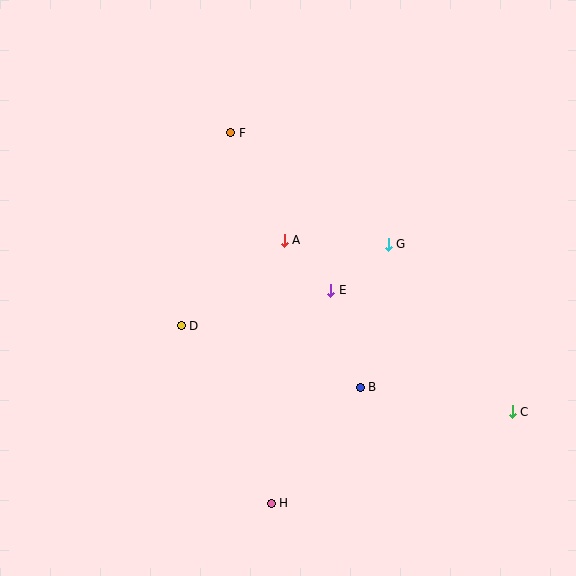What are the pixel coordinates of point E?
Point E is at (331, 290).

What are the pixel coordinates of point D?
Point D is at (181, 326).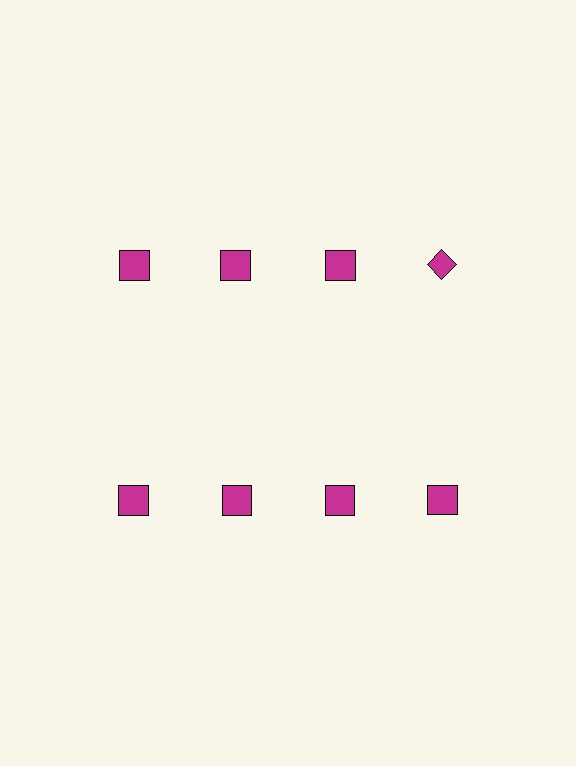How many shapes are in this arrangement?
There are 8 shapes arranged in a grid pattern.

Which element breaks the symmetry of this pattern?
The magenta diamond in the top row, second from right column breaks the symmetry. All other shapes are magenta squares.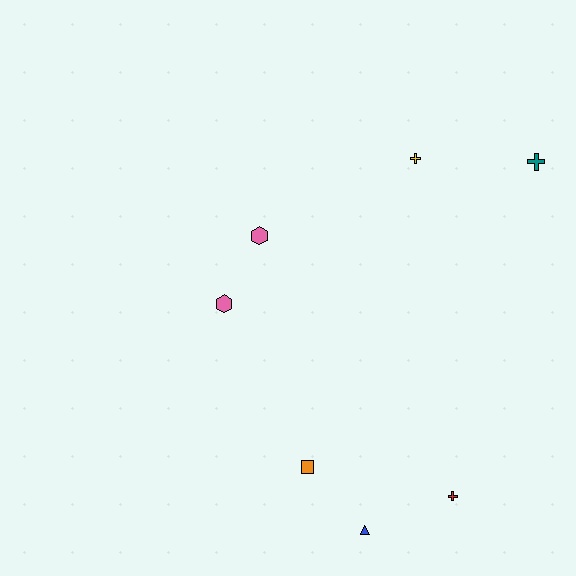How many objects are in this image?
There are 7 objects.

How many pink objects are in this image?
There are 2 pink objects.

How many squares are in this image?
There is 1 square.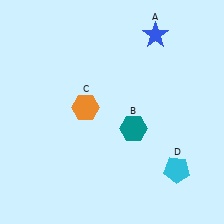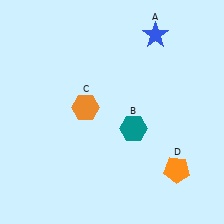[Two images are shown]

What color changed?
The pentagon (D) changed from cyan in Image 1 to orange in Image 2.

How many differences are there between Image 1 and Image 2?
There is 1 difference between the two images.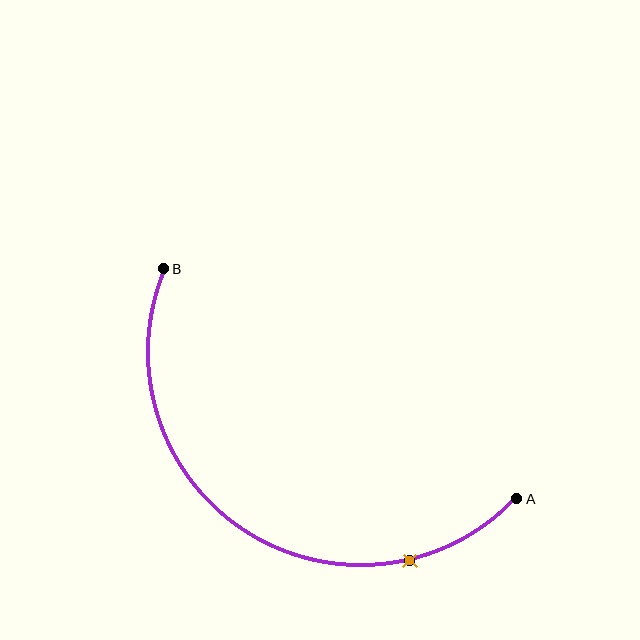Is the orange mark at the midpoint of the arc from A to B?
No. The orange mark lies on the arc but is closer to endpoint A. The arc midpoint would be at the point on the curve equidistant along the arc from both A and B.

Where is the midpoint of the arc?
The arc midpoint is the point on the curve farthest from the straight line joining A and B. It sits below that line.